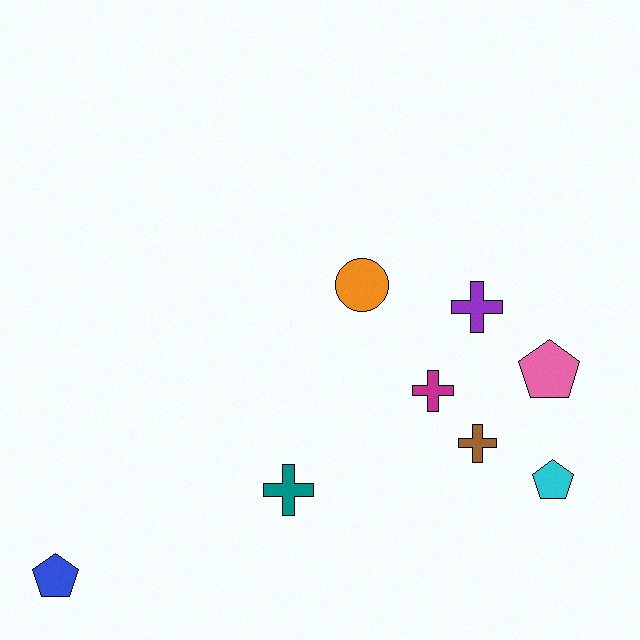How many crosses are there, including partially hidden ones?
There are 4 crosses.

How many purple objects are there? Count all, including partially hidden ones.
There is 1 purple object.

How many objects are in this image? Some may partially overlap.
There are 8 objects.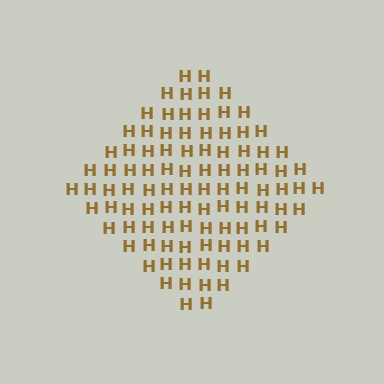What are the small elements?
The small elements are letter H's.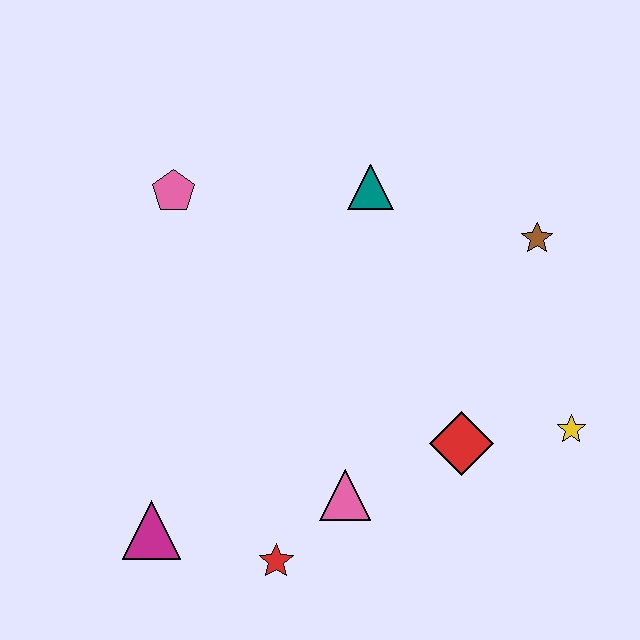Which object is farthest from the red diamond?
The pink pentagon is farthest from the red diamond.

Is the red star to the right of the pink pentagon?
Yes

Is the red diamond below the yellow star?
Yes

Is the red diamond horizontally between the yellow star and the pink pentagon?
Yes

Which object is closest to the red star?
The pink triangle is closest to the red star.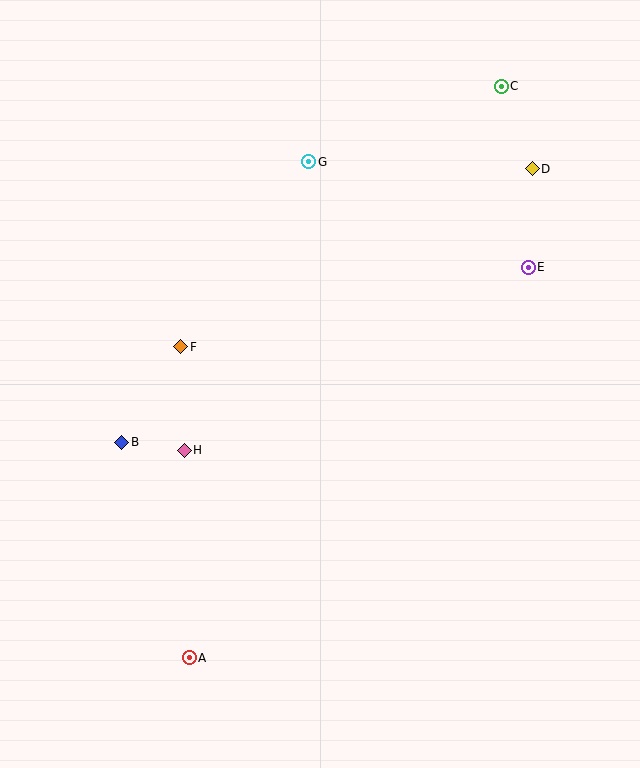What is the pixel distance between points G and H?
The distance between G and H is 314 pixels.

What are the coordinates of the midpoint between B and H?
The midpoint between B and H is at (153, 446).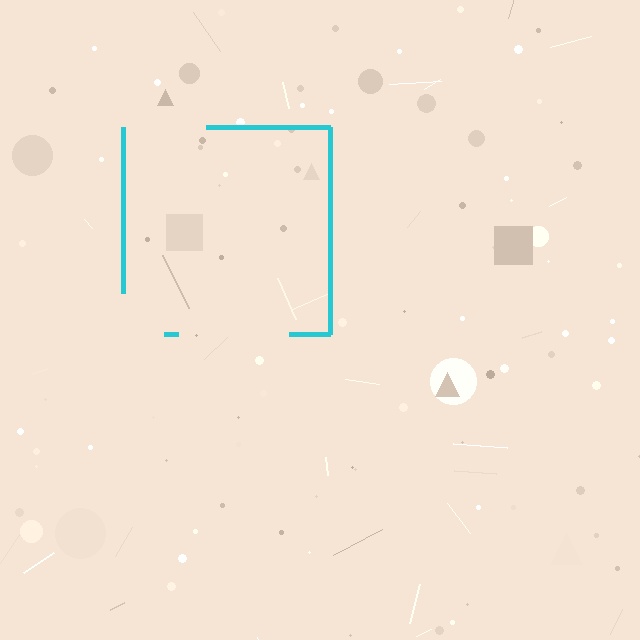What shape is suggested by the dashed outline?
The dashed outline suggests a square.